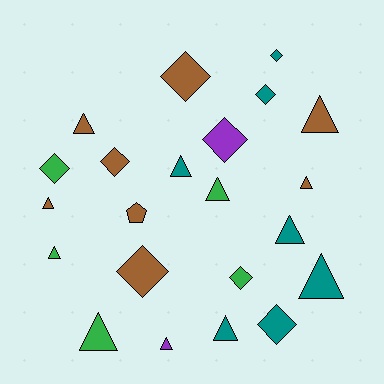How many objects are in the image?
There are 22 objects.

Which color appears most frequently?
Brown, with 8 objects.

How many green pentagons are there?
There are no green pentagons.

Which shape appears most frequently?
Triangle, with 12 objects.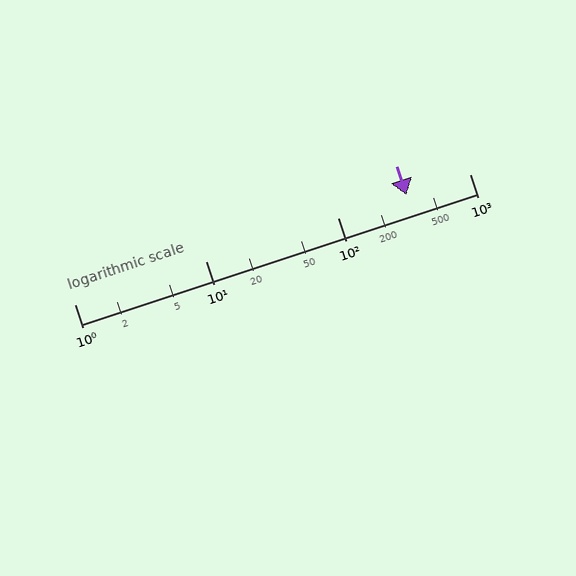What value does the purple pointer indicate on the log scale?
The pointer indicates approximately 330.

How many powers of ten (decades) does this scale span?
The scale spans 3 decades, from 1 to 1000.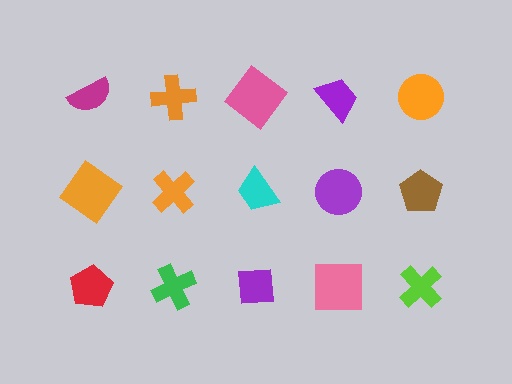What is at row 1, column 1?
A magenta semicircle.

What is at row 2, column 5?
A brown pentagon.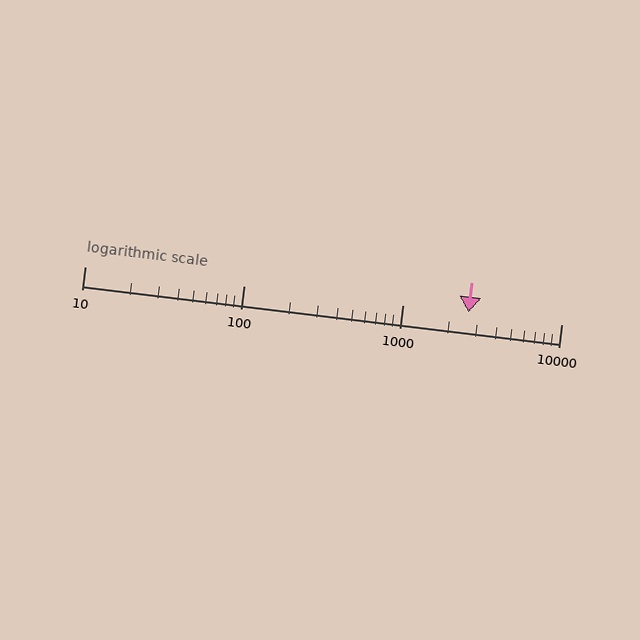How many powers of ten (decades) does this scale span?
The scale spans 3 decades, from 10 to 10000.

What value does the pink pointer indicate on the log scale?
The pointer indicates approximately 2600.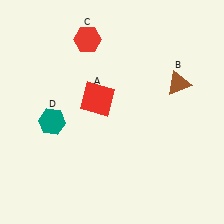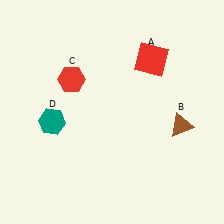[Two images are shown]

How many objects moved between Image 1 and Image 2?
3 objects moved between the two images.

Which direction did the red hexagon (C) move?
The red hexagon (C) moved down.